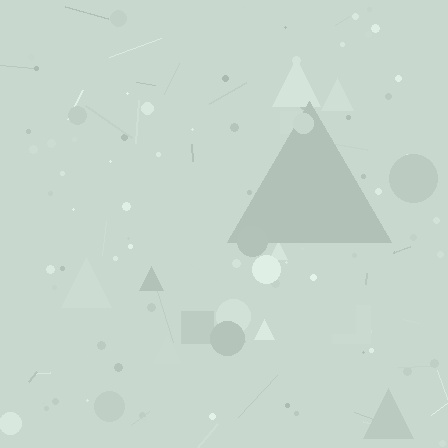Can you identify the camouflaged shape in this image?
The camouflaged shape is a triangle.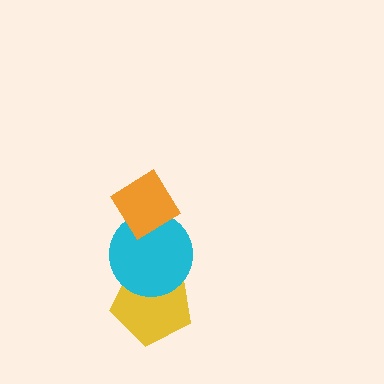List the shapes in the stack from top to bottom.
From top to bottom: the orange diamond, the cyan circle, the yellow pentagon.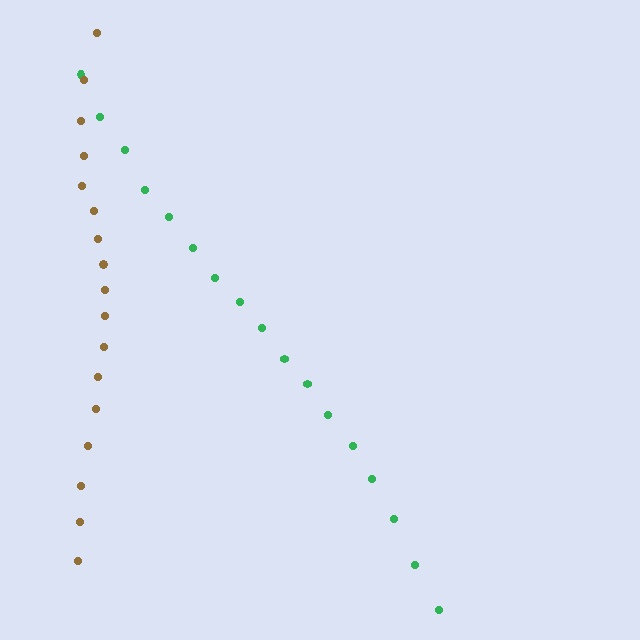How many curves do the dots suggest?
There are 2 distinct paths.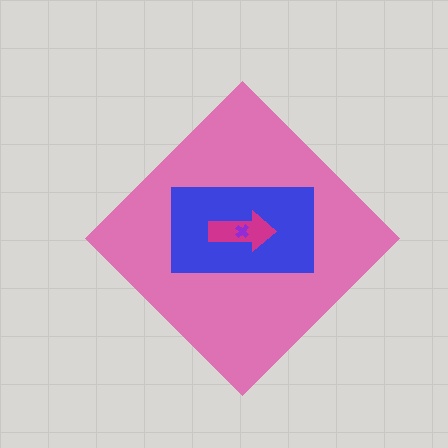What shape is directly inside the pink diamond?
The blue rectangle.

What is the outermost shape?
The pink diamond.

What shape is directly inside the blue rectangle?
The magenta arrow.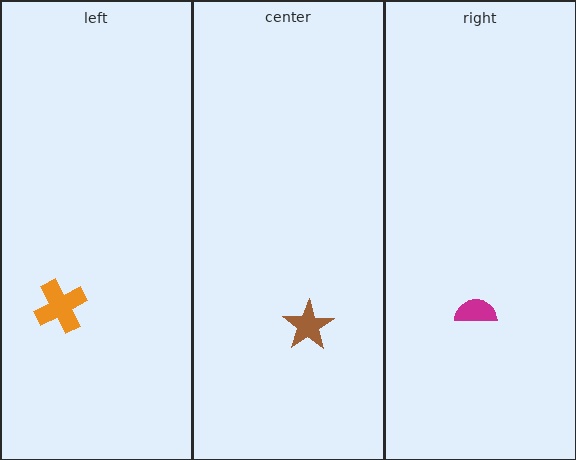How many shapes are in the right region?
1.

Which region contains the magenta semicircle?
The right region.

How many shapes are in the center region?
1.